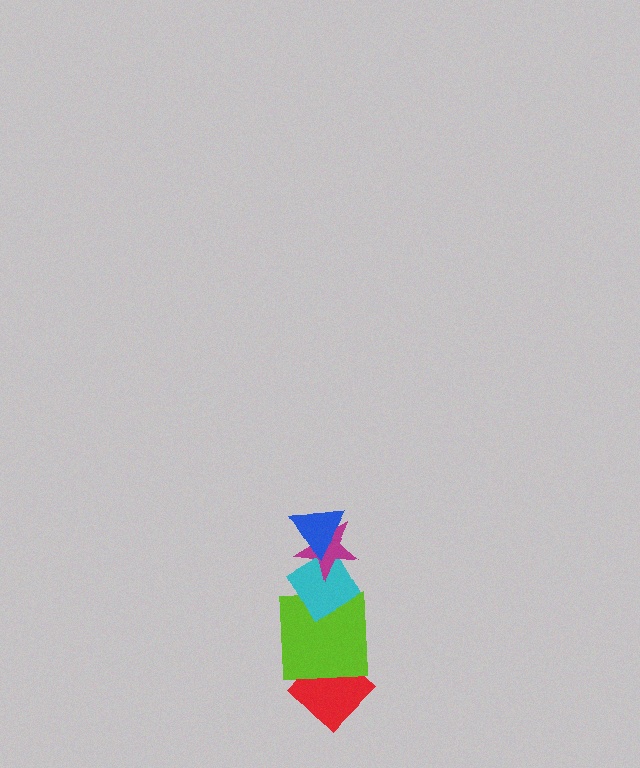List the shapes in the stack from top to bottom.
From top to bottom: the blue triangle, the magenta star, the cyan diamond, the lime square, the red diamond.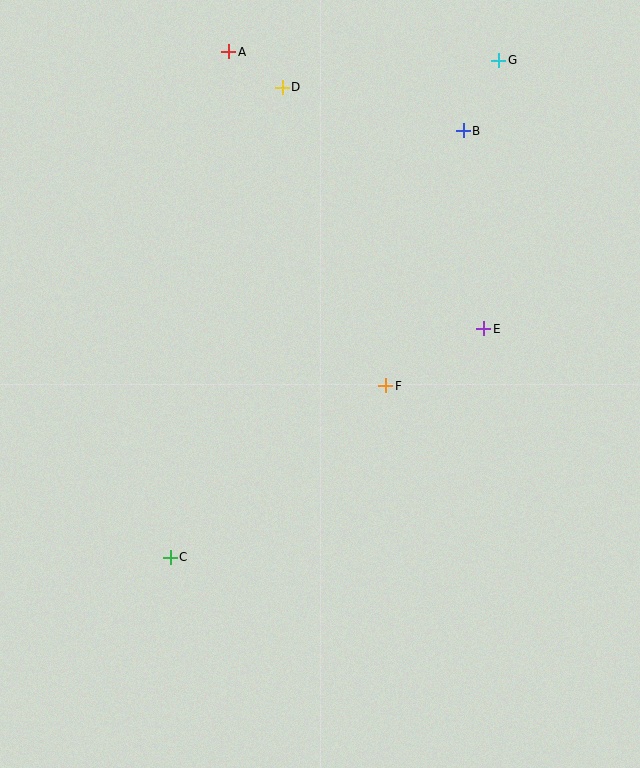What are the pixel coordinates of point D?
Point D is at (282, 87).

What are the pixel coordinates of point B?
Point B is at (463, 131).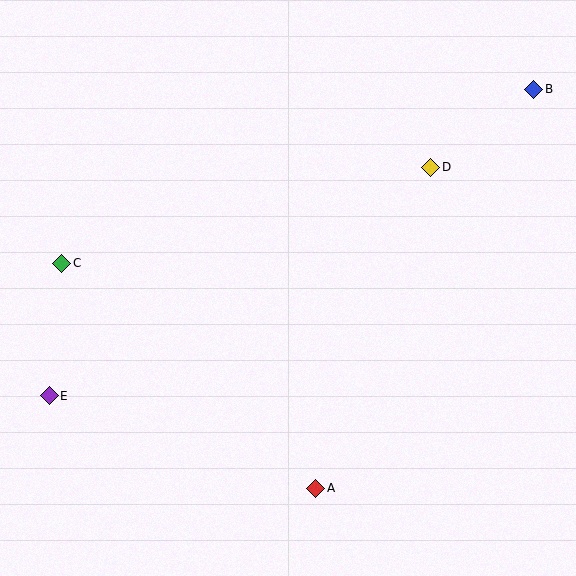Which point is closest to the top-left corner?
Point C is closest to the top-left corner.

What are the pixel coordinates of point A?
Point A is at (316, 488).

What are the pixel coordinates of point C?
Point C is at (62, 263).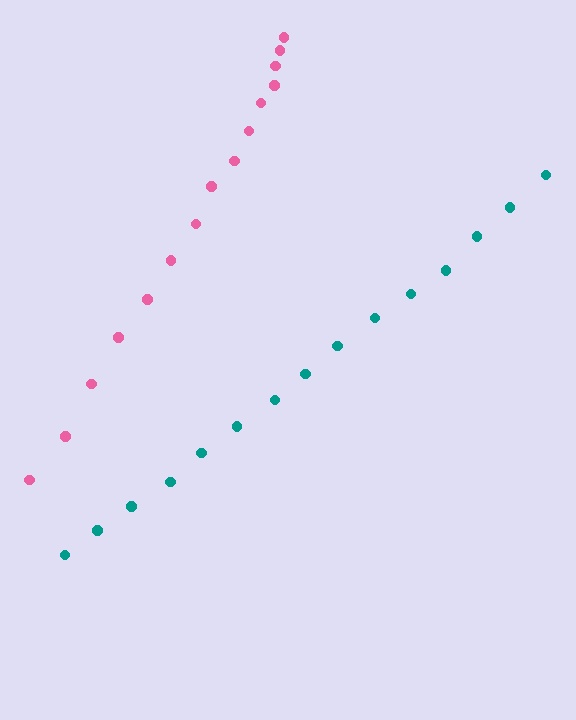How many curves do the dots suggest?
There are 2 distinct paths.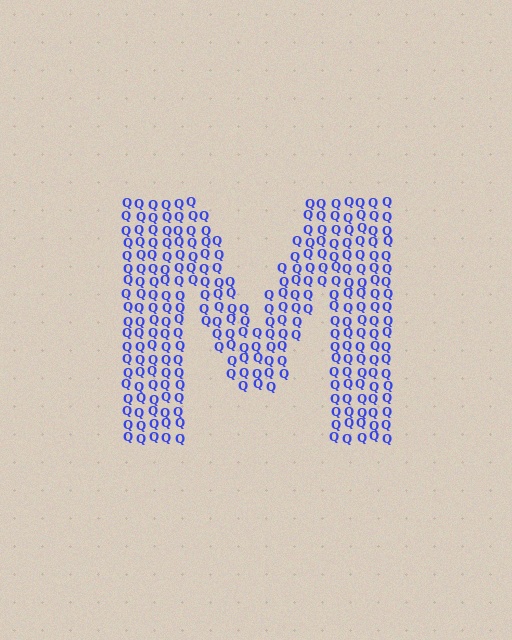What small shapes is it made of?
It is made of small letter Q's.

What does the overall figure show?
The overall figure shows the letter M.